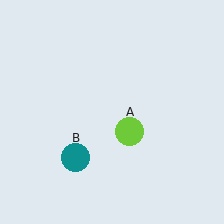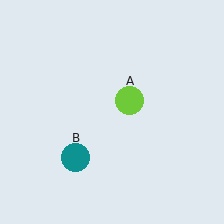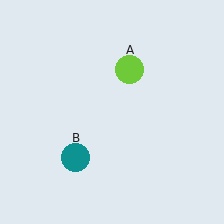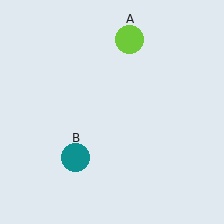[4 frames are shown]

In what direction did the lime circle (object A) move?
The lime circle (object A) moved up.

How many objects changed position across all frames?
1 object changed position: lime circle (object A).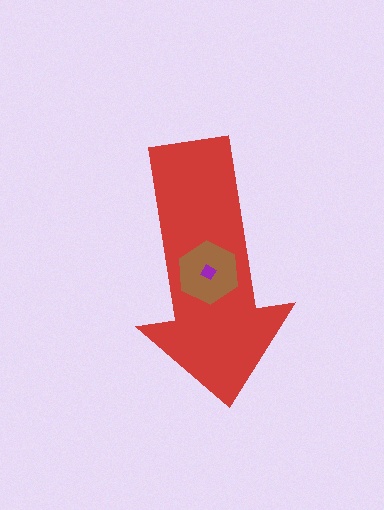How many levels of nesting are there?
3.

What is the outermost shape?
The red arrow.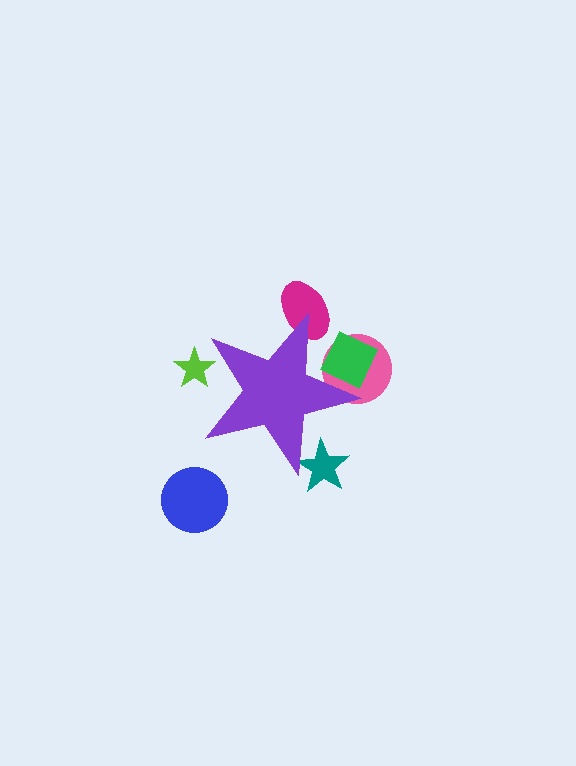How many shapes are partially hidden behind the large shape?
5 shapes are partially hidden.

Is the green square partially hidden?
Yes, the green square is partially hidden behind the purple star.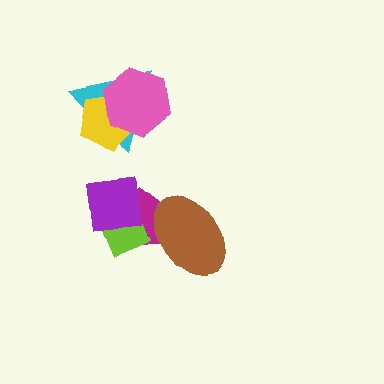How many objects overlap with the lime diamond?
2 objects overlap with the lime diamond.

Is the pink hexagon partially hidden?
No, no other shape covers it.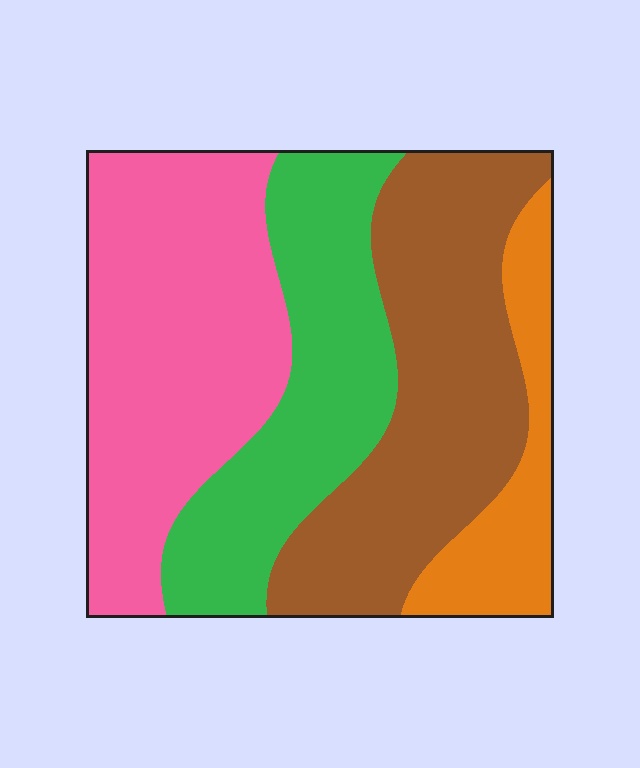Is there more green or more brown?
Brown.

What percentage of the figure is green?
Green covers around 25% of the figure.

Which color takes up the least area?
Orange, at roughly 10%.